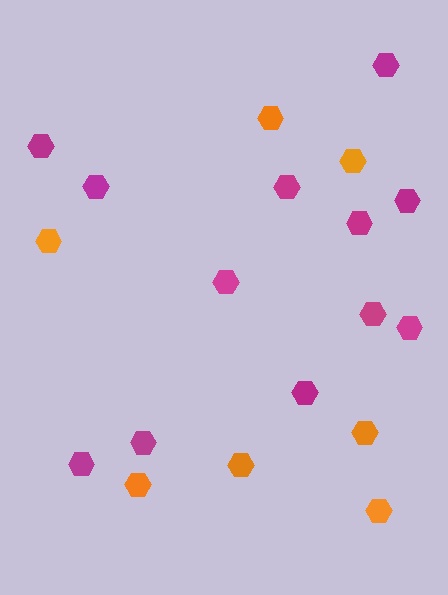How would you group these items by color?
There are 2 groups: one group of orange hexagons (7) and one group of magenta hexagons (12).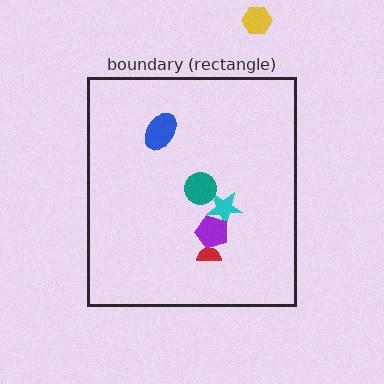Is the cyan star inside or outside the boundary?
Inside.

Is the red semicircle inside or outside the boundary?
Inside.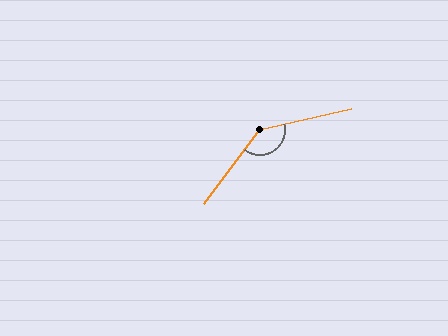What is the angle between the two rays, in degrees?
Approximately 141 degrees.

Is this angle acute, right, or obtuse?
It is obtuse.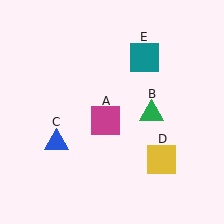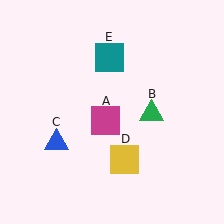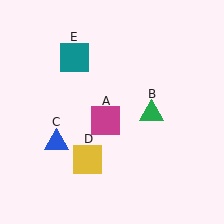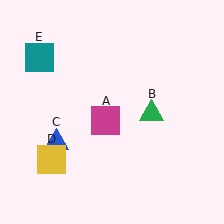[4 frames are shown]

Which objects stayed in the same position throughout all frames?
Magenta square (object A) and green triangle (object B) and blue triangle (object C) remained stationary.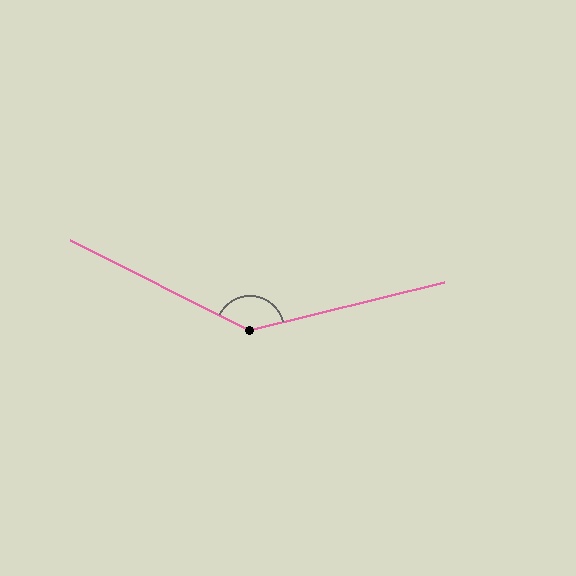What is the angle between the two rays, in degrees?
Approximately 139 degrees.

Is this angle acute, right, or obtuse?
It is obtuse.